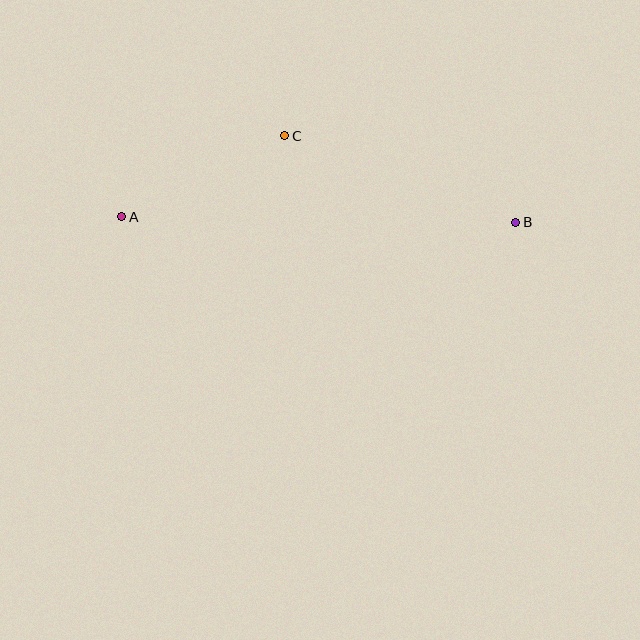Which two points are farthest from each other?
Points A and B are farthest from each other.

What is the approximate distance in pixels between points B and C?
The distance between B and C is approximately 247 pixels.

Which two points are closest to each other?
Points A and C are closest to each other.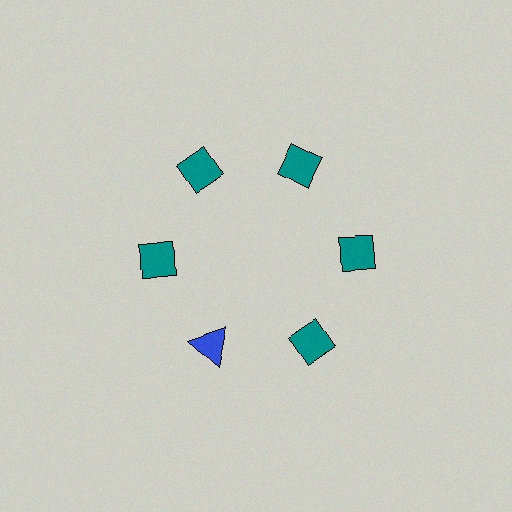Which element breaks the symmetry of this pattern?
The blue triangle at roughly the 7 o'clock position breaks the symmetry. All other shapes are teal diamonds.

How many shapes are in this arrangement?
There are 6 shapes arranged in a ring pattern.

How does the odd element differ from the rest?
It differs in both color (blue instead of teal) and shape (triangle instead of diamond).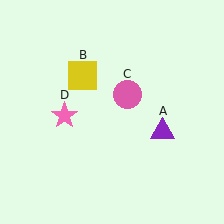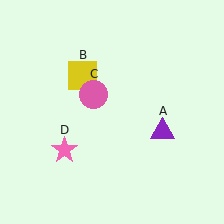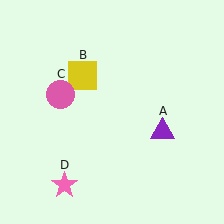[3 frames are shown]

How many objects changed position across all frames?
2 objects changed position: pink circle (object C), pink star (object D).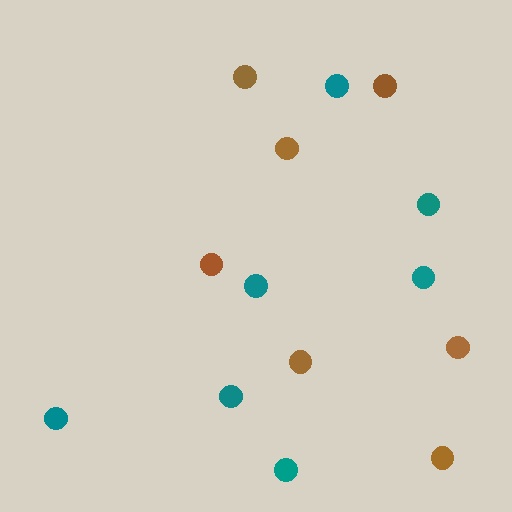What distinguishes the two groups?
There are 2 groups: one group of brown circles (7) and one group of teal circles (7).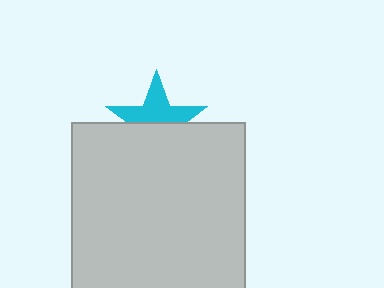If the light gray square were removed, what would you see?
You would see the complete cyan star.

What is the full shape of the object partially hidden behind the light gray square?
The partially hidden object is a cyan star.